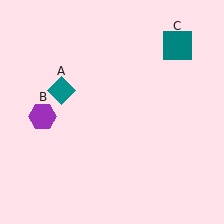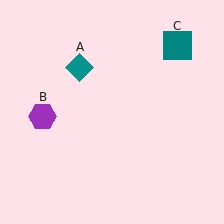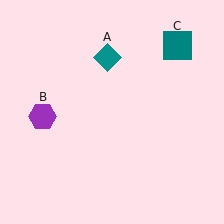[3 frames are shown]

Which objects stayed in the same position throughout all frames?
Purple hexagon (object B) and teal square (object C) remained stationary.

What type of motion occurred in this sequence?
The teal diamond (object A) rotated clockwise around the center of the scene.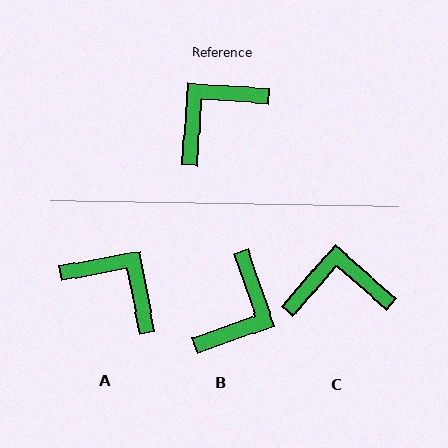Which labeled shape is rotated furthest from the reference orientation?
B, about 157 degrees away.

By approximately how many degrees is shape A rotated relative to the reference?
Approximately 76 degrees clockwise.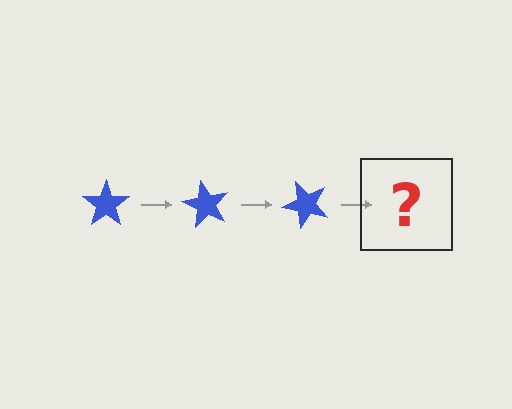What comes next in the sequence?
The next element should be a blue star rotated 180 degrees.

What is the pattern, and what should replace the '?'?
The pattern is that the star rotates 60 degrees each step. The '?' should be a blue star rotated 180 degrees.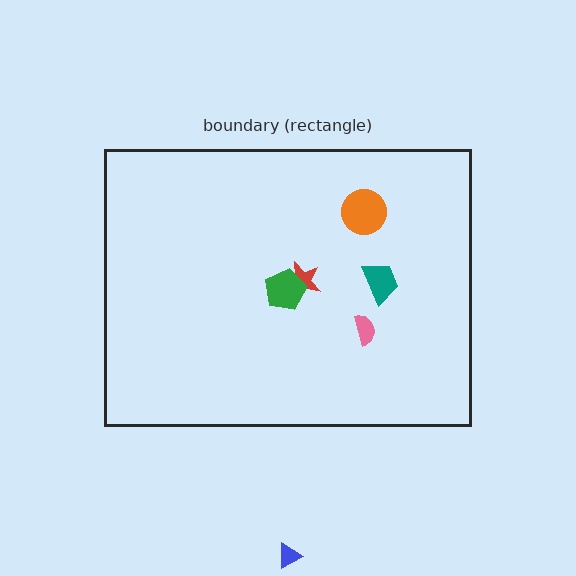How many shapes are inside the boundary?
5 inside, 1 outside.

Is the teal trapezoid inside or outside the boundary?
Inside.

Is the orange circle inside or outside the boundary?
Inside.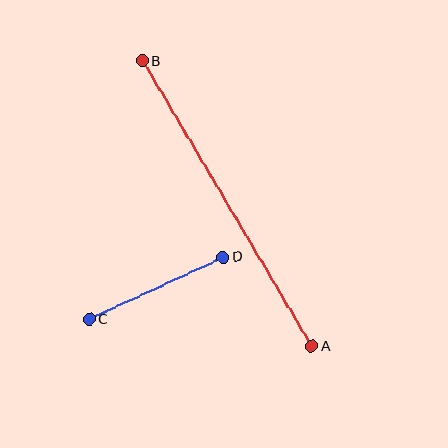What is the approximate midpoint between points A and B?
The midpoint is at approximately (227, 204) pixels.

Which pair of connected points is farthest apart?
Points A and B are farthest apart.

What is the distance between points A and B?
The distance is approximately 332 pixels.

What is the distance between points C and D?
The distance is approximately 148 pixels.